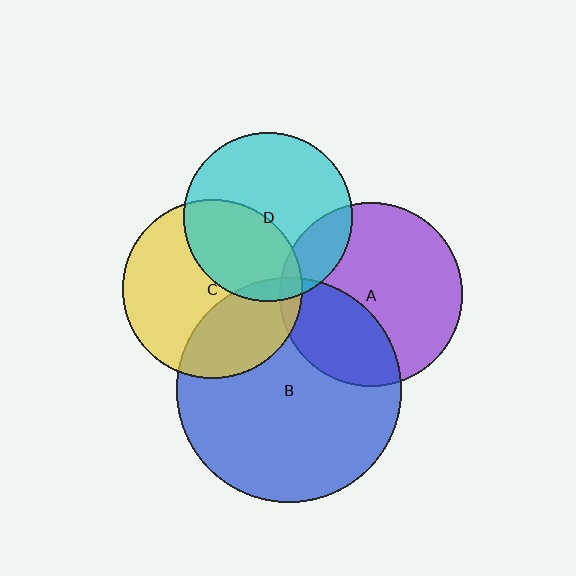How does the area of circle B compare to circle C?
Approximately 1.6 times.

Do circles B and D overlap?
Yes.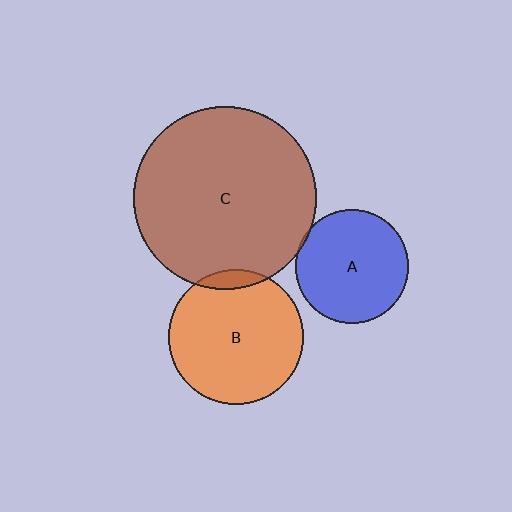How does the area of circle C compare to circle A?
Approximately 2.6 times.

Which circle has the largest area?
Circle C (brown).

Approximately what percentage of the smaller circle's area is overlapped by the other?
Approximately 5%.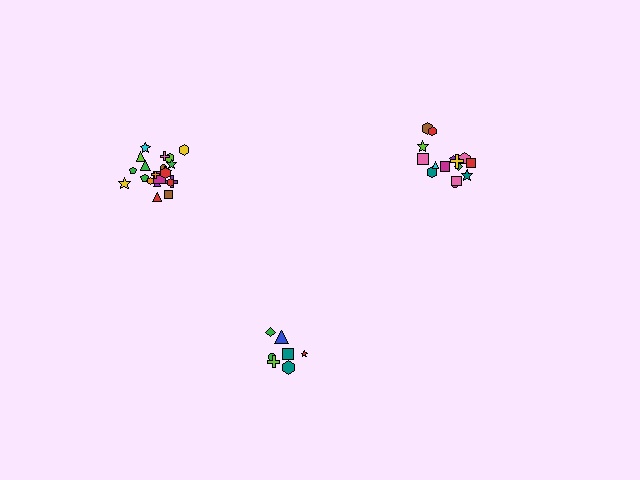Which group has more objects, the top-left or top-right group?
The top-left group.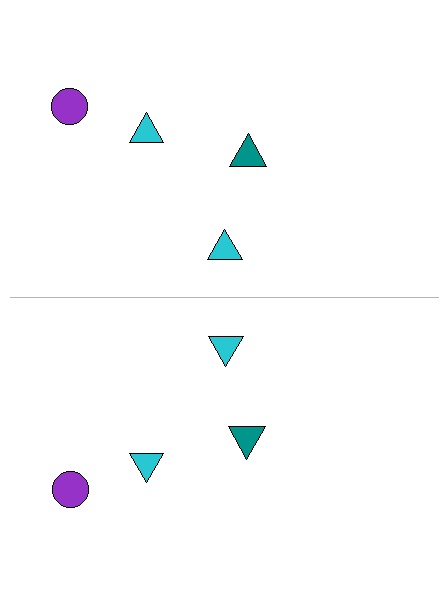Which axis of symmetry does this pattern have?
The pattern has a horizontal axis of symmetry running through the center of the image.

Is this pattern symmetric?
Yes, this pattern has bilateral (reflection) symmetry.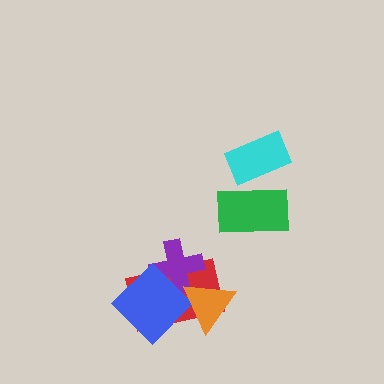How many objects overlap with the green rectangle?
1 object overlaps with the green rectangle.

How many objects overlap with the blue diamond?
3 objects overlap with the blue diamond.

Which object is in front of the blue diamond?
The orange triangle is in front of the blue diamond.